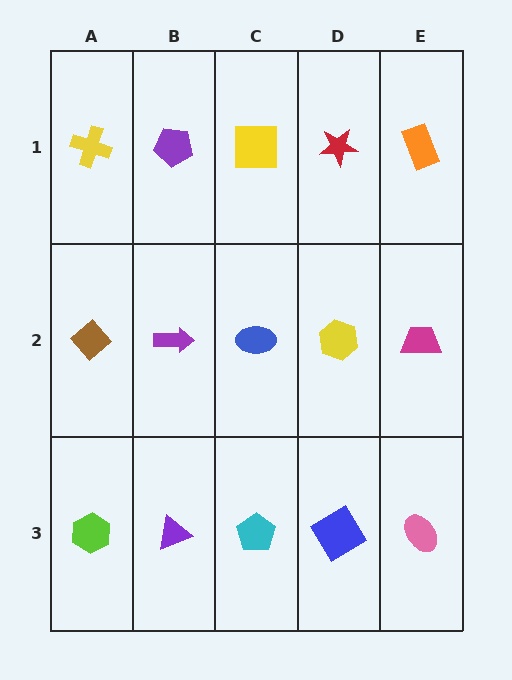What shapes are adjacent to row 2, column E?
An orange rectangle (row 1, column E), a pink ellipse (row 3, column E), a yellow hexagon (row 2, column D).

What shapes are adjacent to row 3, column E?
A magenta trapezoid (row 2, column E), a blue diamond (row 3, column D).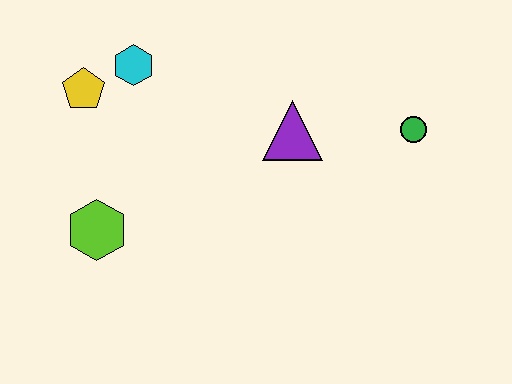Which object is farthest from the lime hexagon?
The green circle is farthest from the lime hexagon.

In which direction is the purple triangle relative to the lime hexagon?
The purple triangle is to the right of the lime hexagon.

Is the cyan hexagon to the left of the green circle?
Yes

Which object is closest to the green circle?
The purple triangle is closest to the green circle.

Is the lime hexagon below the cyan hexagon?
Yes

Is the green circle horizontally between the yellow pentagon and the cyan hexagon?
No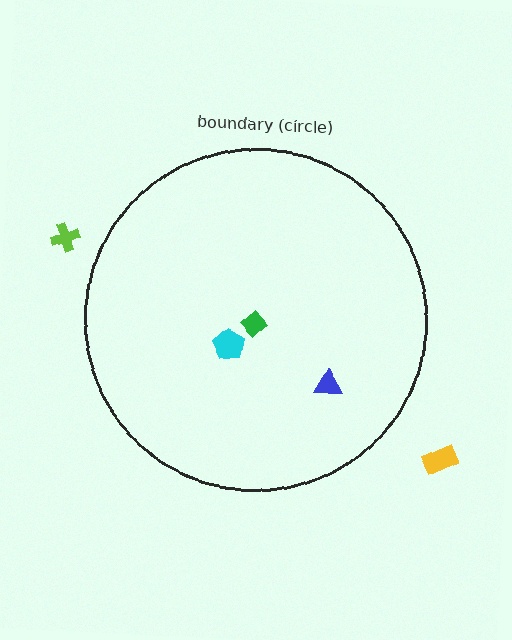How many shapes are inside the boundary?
3 inside, 2 outside.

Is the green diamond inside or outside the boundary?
Inside.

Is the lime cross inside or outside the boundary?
Outside.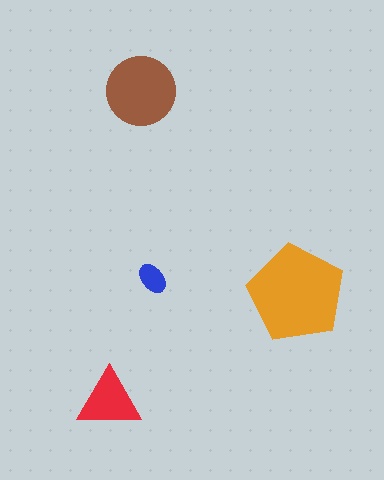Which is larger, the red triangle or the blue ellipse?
The red triangle.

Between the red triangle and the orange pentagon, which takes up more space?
The orange pentagon.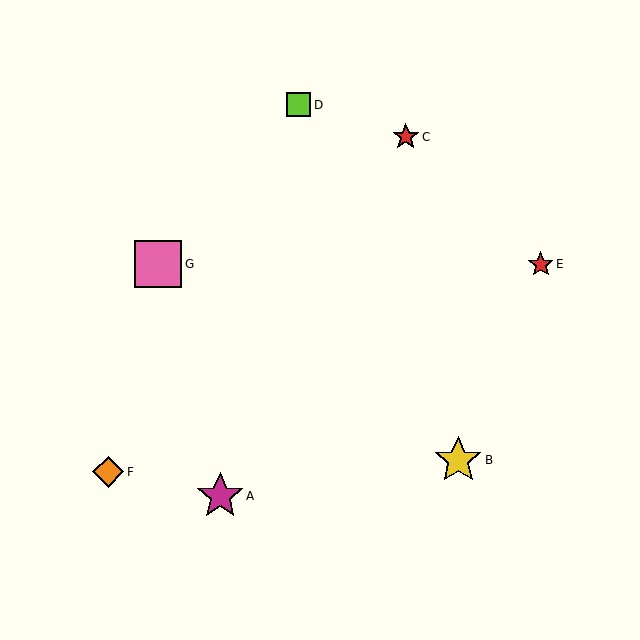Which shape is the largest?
The yellow star (labeled B) is the largest.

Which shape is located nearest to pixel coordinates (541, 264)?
The red star (labeled E) at (541, 264) is nearest to that location.